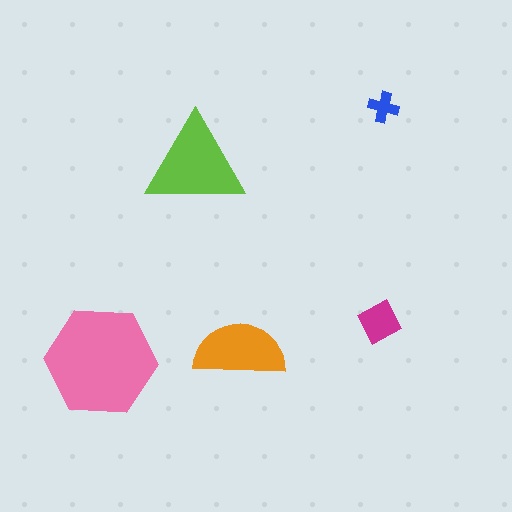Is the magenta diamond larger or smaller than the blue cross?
Larger.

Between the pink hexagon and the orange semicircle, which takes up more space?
The pink hexagon.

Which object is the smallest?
The blue cross.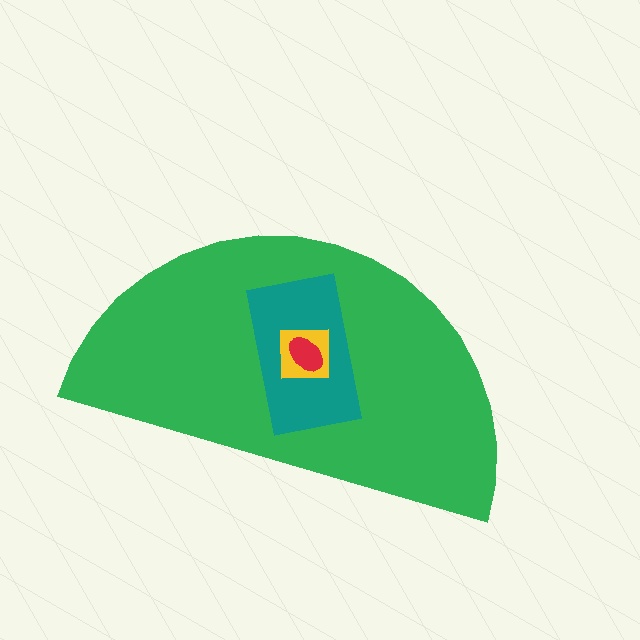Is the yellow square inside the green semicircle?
Yes.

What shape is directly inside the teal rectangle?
The yellow square.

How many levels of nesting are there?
4.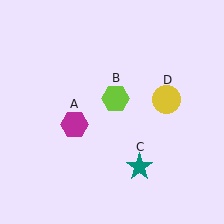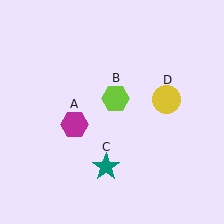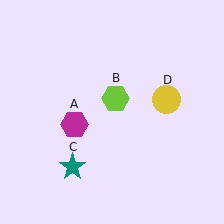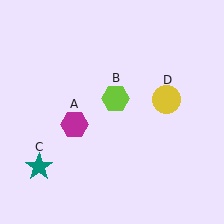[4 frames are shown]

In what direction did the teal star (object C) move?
The teal star (object C) moved left.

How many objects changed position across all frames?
1 object changed position: teal star (object C).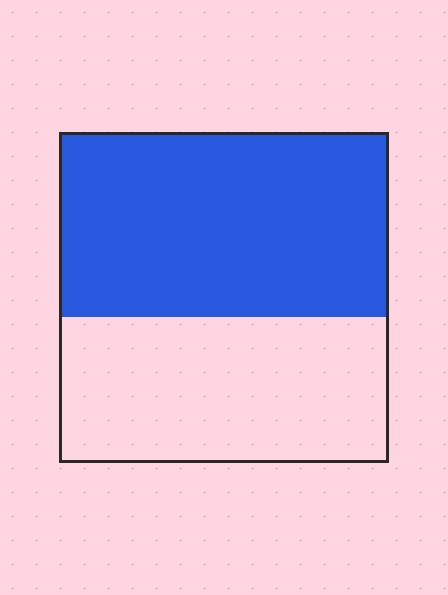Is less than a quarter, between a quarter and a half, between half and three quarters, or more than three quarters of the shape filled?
Between half and three quarters.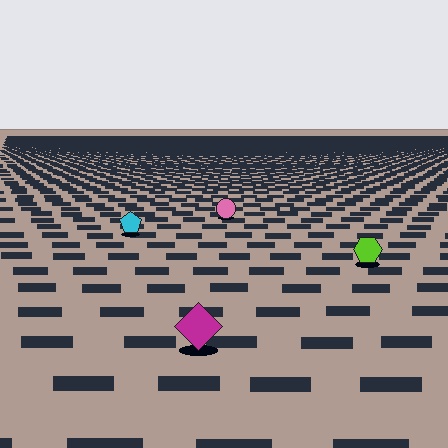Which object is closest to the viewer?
The magenta diamond is closest. The texture marks near it are larger and more spread out.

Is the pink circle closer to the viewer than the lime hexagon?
No. The lime hexagon is closer — you can tell from the texture gradient: the ground texture is coarser near it.